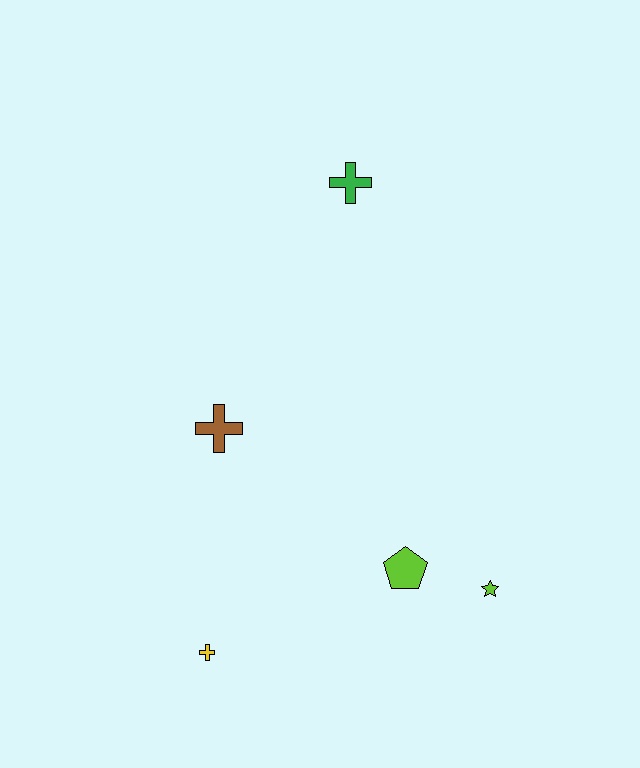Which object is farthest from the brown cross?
The lime star is farthest from the brown cross.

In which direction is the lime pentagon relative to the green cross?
The lime pentagon is below the green cross.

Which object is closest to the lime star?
The lime pentagon is closest to the lime star.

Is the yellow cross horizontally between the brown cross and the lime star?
No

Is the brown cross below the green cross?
Yes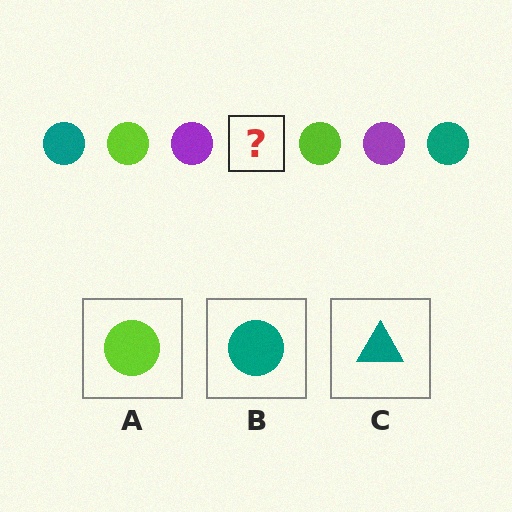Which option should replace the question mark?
Option B.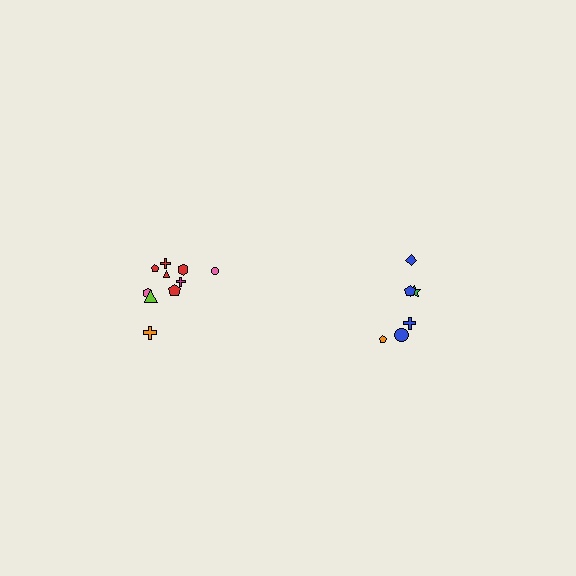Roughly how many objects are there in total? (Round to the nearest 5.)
Roughly 15 objects in total.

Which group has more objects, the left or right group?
The left group.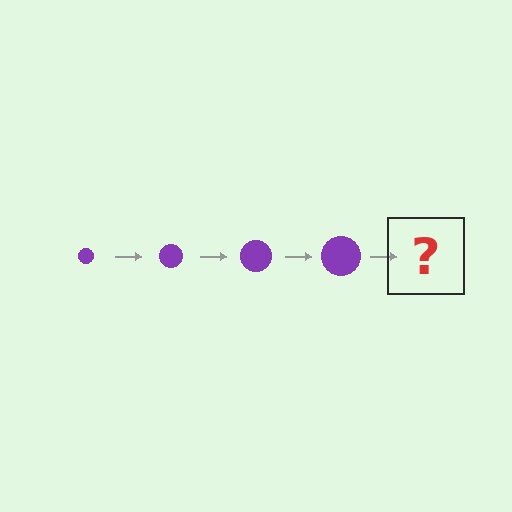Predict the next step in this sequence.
The next step is a purple circle, larger than the previous one.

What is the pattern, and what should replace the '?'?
The pattern is that the circle gets progressively larger each step. The '?' should be a purple circle, larger than the previous one.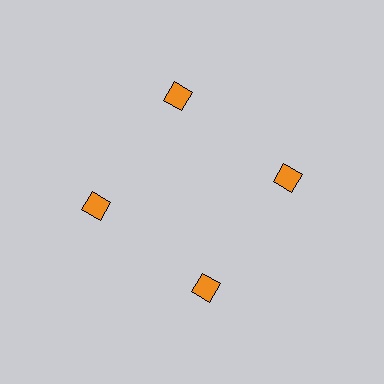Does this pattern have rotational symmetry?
Yes, this pattern has 4-fold rotational symmetry. It looks the same after rotating 90 degrees around the center.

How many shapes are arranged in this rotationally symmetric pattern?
There are 4 shapes, arranged in 4 groups of 1.